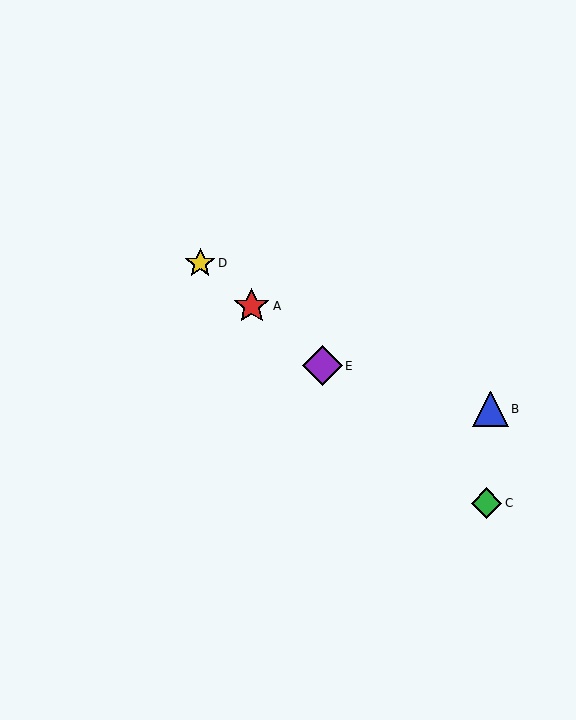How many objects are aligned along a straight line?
4 objects (A, C, D, E) are aligned along a straight line.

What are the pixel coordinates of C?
Object C is at (487, 503).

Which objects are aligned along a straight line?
Objects A, C, D, E are aligned along a straight line.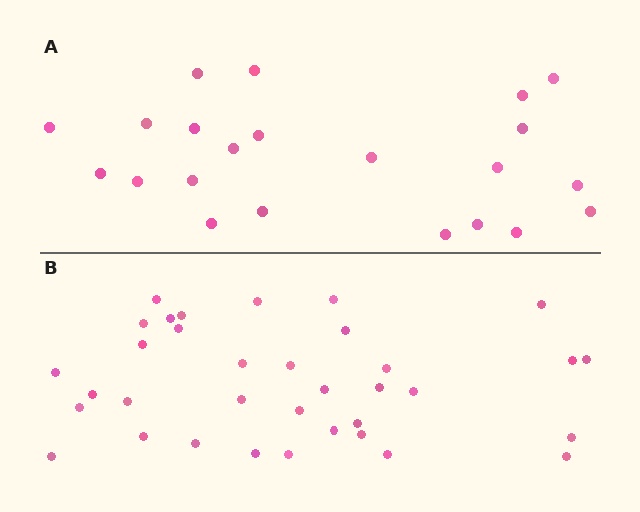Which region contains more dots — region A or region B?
Region B (the bottom region) has more dots.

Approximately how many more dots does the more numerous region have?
Region B has approximately 15 more dots than region A.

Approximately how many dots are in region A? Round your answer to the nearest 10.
About 20 dots. (The exact count is 22, which rounds to 20.)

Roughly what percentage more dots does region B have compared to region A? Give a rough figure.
About 60% more.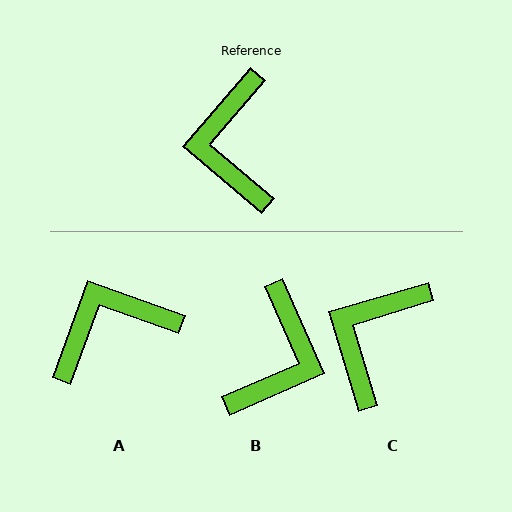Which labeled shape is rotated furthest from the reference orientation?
B, about 154 degrees away.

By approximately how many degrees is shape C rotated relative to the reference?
Approximately 33 degrees clockwise.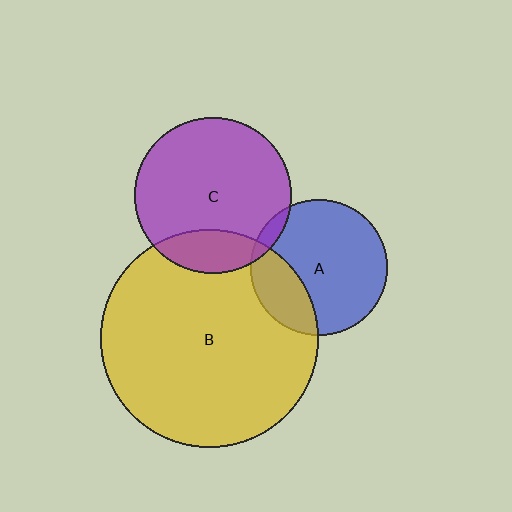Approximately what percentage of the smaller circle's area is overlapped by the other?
Approximately 5%.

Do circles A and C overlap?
Yes.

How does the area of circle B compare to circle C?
Approximately 1.9 times.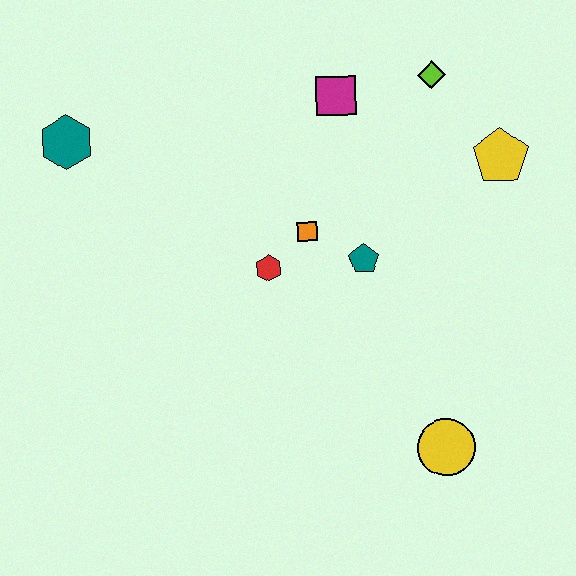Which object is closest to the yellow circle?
The teal pentagon is closest to the yellow circle.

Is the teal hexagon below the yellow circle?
No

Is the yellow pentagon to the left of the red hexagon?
No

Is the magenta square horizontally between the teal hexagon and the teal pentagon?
Yes